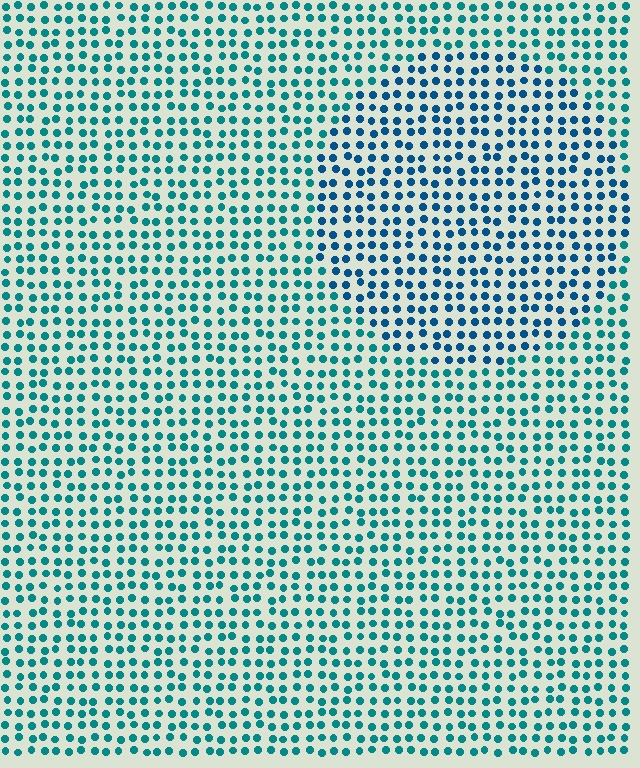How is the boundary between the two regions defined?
The boundary is defined purely by a slight shift in hue (about 26 degrees). Spacing, size, and orientation are identical on both sides.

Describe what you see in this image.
The image is filled with small teal elements in a uniform arrangement. A circle-shaped region is visible where the elements are tinted to a slightly different hue, forming a subtle color boundary.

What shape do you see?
I see a circle.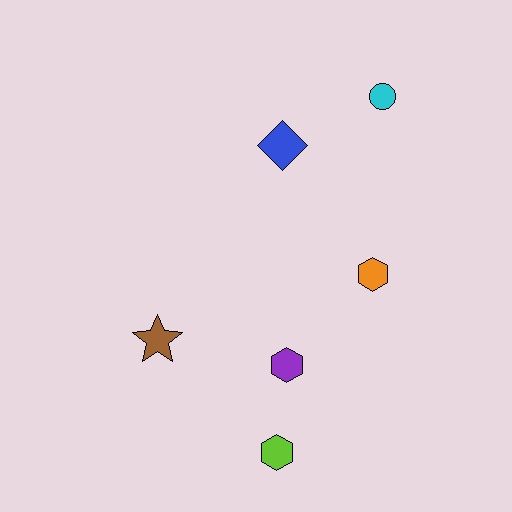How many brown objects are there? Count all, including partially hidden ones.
There is 1 brown object.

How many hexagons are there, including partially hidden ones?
There are 3 hexagons.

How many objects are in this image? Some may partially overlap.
There are 6 objects.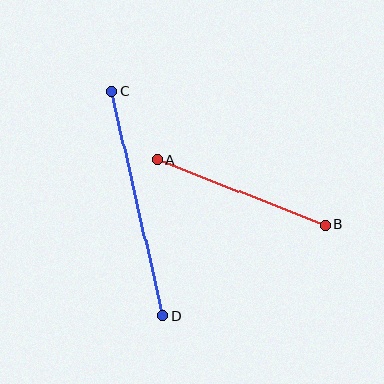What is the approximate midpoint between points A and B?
The midpoint is at approximately (241, 192) pixels.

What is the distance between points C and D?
The distance is approximately 231 pixels.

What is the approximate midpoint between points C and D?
The midpoint is at approximately (138, 203) pixels.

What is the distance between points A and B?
The distance is approximately 181 pixels.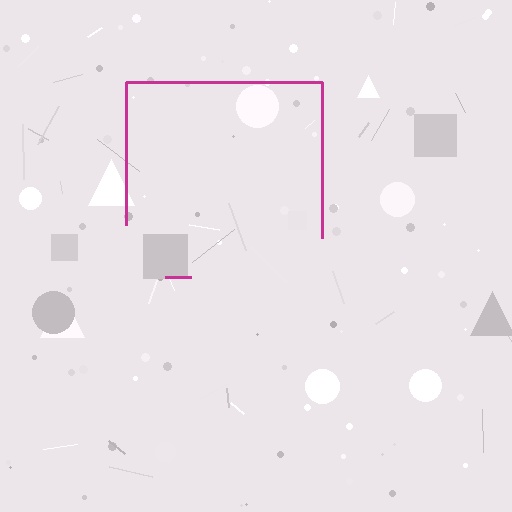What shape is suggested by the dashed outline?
The dashed outline suggests a square.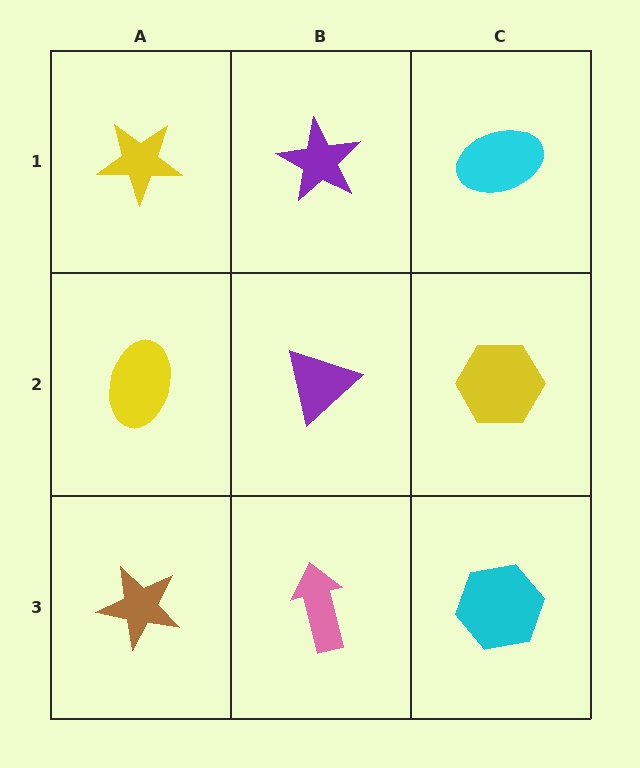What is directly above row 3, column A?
A yellow ellipse.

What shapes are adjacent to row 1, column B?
A purple triangle (row 2, column B), a yellow star (row 1, column A), a cyan ellipse (row 1, column C).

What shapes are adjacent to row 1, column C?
A yellow hexagon (row 2, column C), a purple star (row 1, column B).